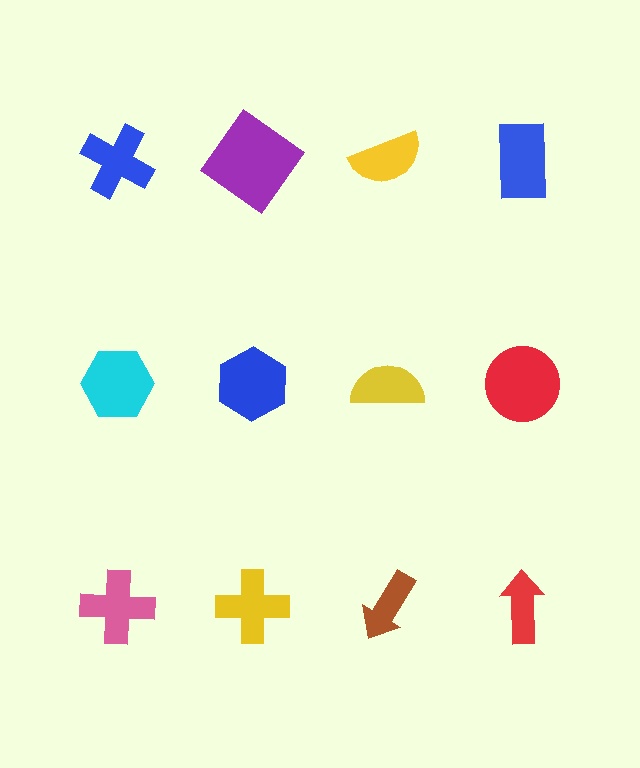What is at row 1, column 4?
A blue rectangle.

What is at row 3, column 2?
A yellow cross.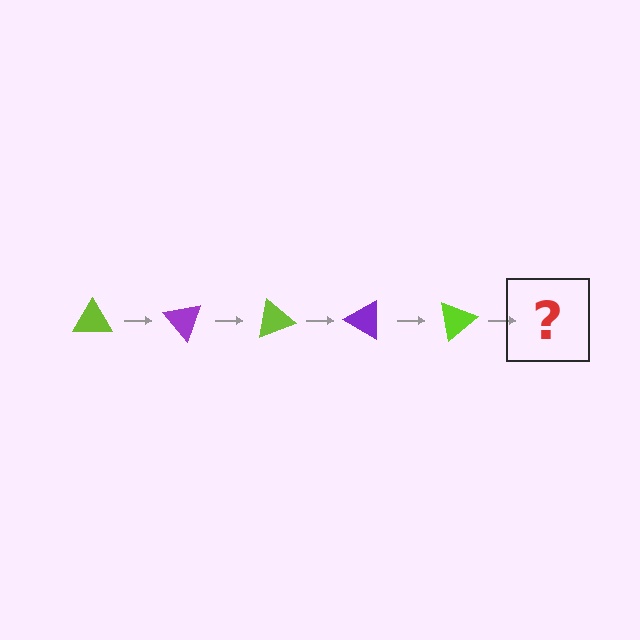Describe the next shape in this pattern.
It should be a purple triangle, rotated 250 degrees from the start.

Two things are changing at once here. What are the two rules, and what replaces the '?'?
The two rules are that it rotates 50 degrees each step and the color cycles through lime and purple. The '?' should be a purple triangle, rotated 250 degrees from the start.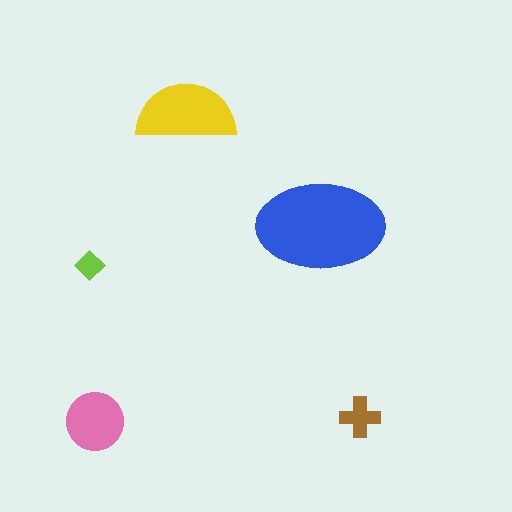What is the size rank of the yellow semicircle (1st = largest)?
2nd.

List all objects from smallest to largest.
The lime diamond, the brown cross, the pink circle, the yellow semicircle, the blue ellipse.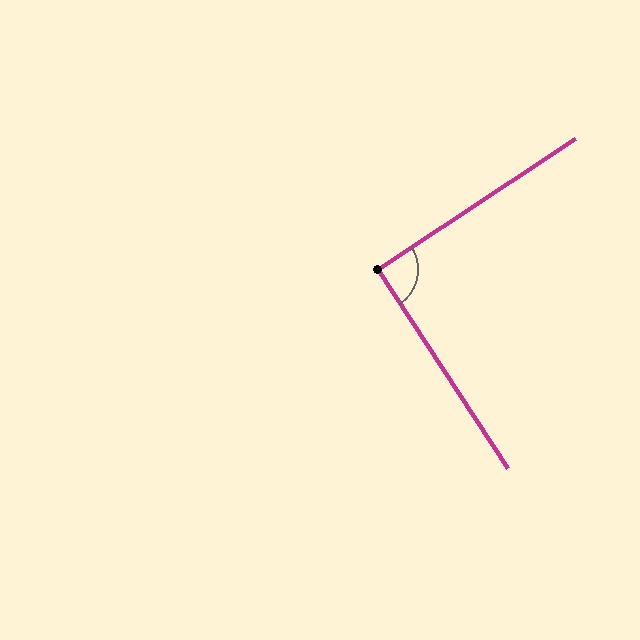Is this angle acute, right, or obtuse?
It is approximately a right angle.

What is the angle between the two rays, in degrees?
Approximately 90 degrees.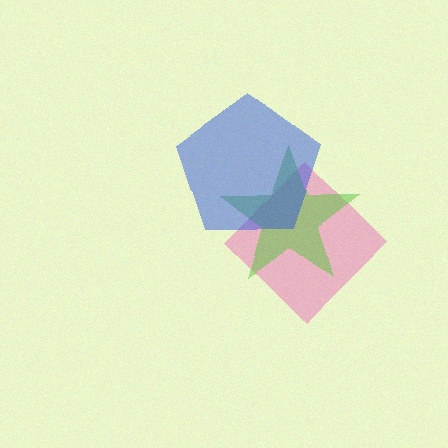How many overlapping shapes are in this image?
There are 3 overlapping shapes in the image.